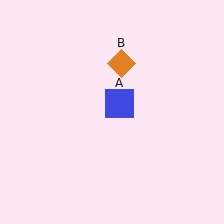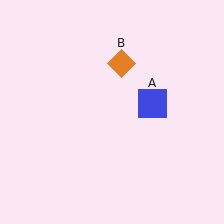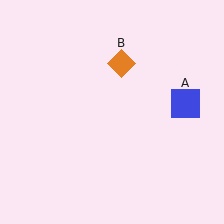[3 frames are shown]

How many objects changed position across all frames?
1 object changed position: blue square (object A).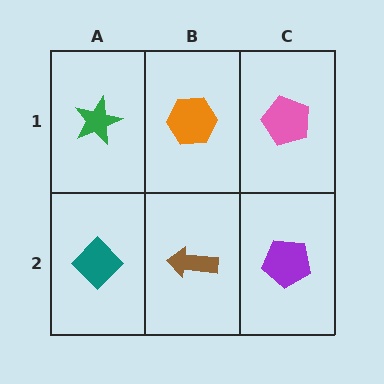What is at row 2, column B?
A brown arrow.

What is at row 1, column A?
A green star.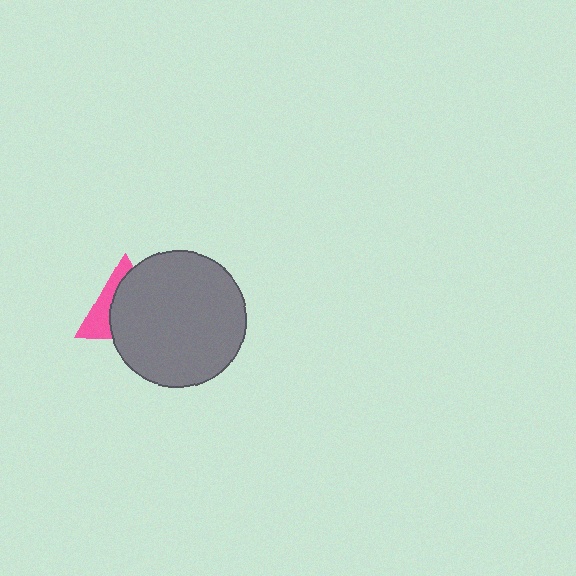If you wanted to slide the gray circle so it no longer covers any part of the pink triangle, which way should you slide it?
Slide it right — that is the most direct way to separate the two shapes.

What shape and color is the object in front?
The object in front is a gray circle.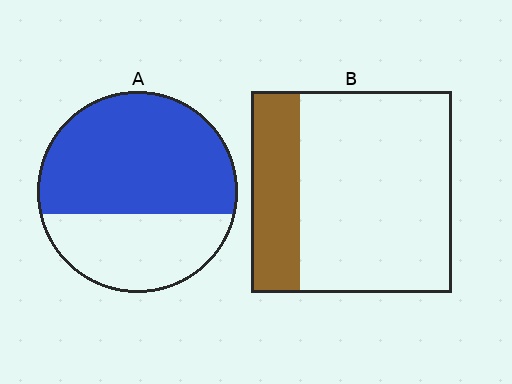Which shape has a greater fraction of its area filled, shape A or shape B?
Shape A.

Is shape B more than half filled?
No.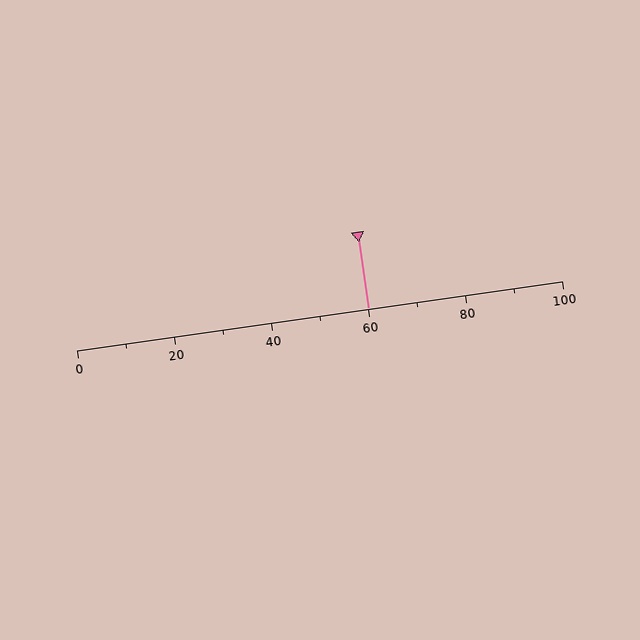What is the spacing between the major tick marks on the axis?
The major ticks are spaced 20 apart.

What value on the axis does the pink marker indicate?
The marker indicates approximately 60.